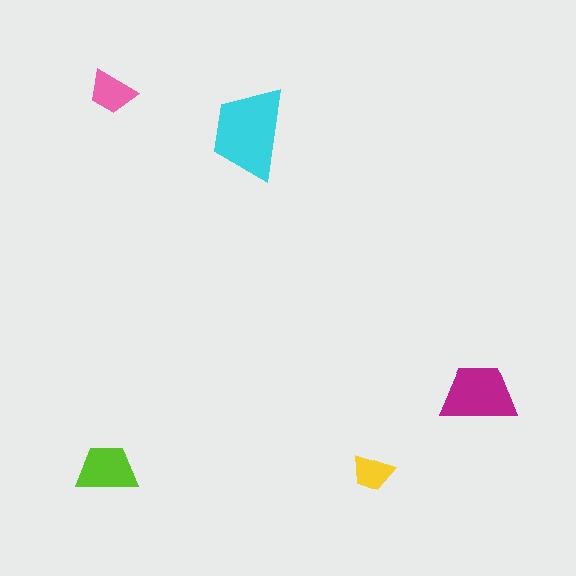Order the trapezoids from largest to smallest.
the cyan one, the magenta one, the lime one, the pink one, the yellow one.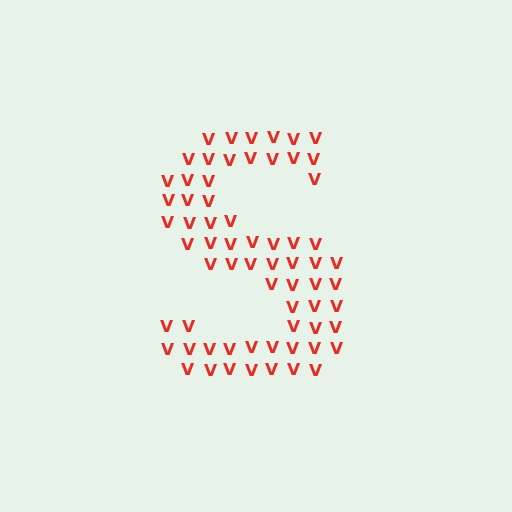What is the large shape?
The large shape is the letter S.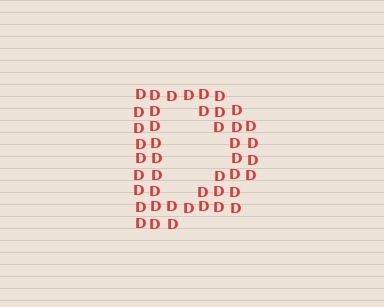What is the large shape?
The large shape is the letter D.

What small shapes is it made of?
It is made of small letter D's.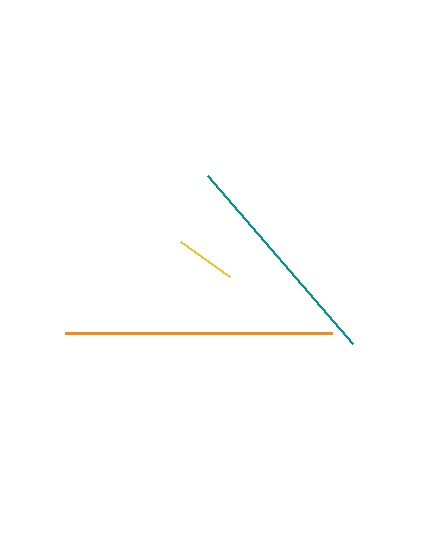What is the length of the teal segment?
The teal segment is approximately 222 pixels long.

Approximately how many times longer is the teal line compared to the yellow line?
The teal line is approximately 3.7 times the length of the yellow line.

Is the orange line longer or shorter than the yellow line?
The orange line is longer than the yellow line.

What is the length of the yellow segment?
The yellow segment is approximately 60 pixels long.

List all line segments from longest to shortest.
From longest to shortest: orange, teal, yellow.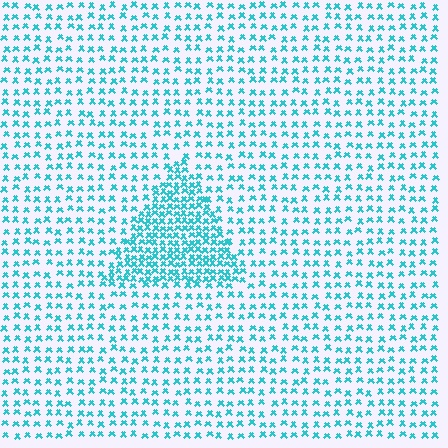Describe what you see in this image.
The image contains small cyan elements arranged at two different densities. A triangle-shaped region is visible where the elements are more densely packed than the surrounding area.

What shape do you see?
I see a triangle.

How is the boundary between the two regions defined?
The boundary is defined by a change in element density (approximately 2.2x ratio). All elements are the same color, size, and shape.